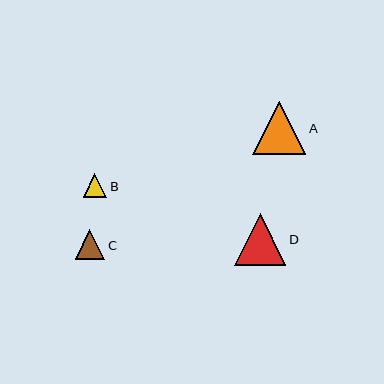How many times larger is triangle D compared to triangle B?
Triangle D is approximately 2.2 times the size of triangle B.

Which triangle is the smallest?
Triangle B is the smallest with a size of approximately 23 pixels.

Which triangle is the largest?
Triangle A is the largest with a size of approximately 53 pixels.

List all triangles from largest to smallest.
From largest to smallest: A, D, C, B.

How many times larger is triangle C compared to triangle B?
Triangle C is approximately 1.3 times the size of triangle B.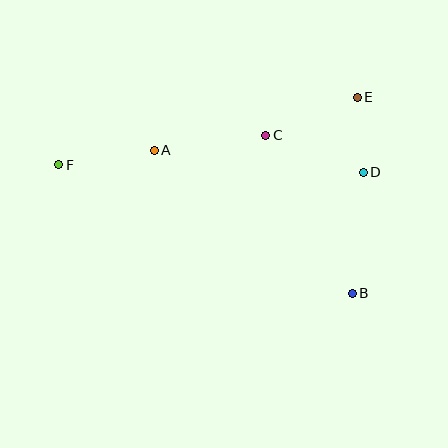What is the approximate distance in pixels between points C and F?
The distance between C and F is approximately 209 pixels.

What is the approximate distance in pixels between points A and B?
The distance between A and B is approximately 244 pixels.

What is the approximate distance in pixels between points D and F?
The distance between D and F is approximately 304 pixels.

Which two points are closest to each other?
Points D and E are closest to each other.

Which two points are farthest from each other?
Points B and F are farthest from each other.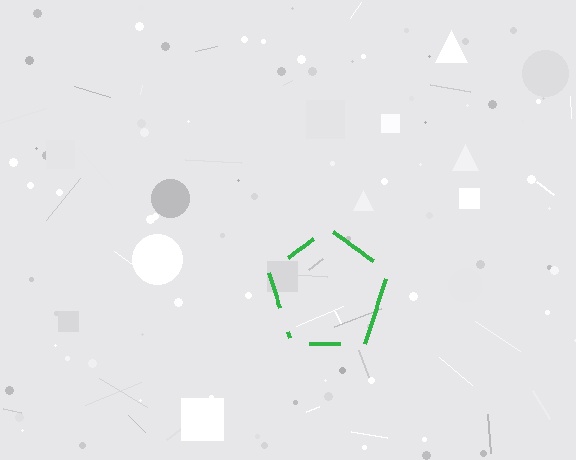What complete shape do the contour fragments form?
The contour fragments form a pentagon.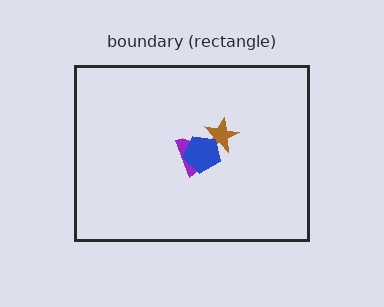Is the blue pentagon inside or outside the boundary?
Inside.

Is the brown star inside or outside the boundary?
Inside.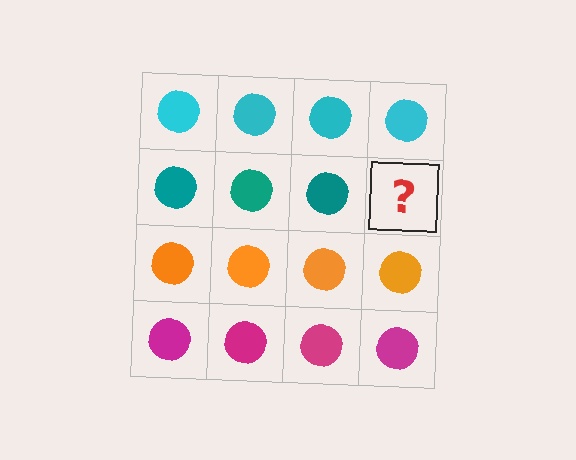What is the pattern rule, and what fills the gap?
The rule is that each row has a consistent color. The gap should be filled with a teal circle.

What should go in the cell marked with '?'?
The missing cell should contain a teal circle.